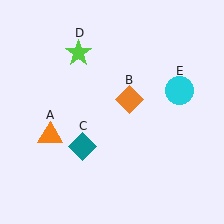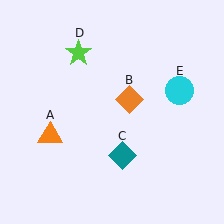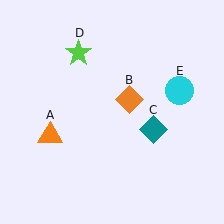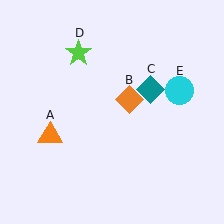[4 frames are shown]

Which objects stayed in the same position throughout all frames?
Orange triangle (object A) and orange diamond (object B) and lime star (object D) and cyan circle (object E) remained stationary.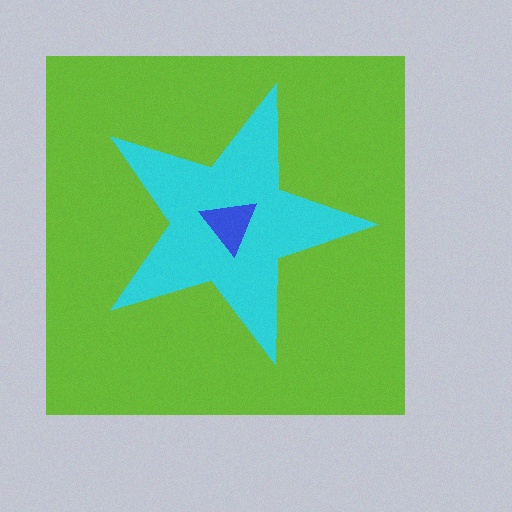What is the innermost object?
The blue triangle.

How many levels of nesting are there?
3.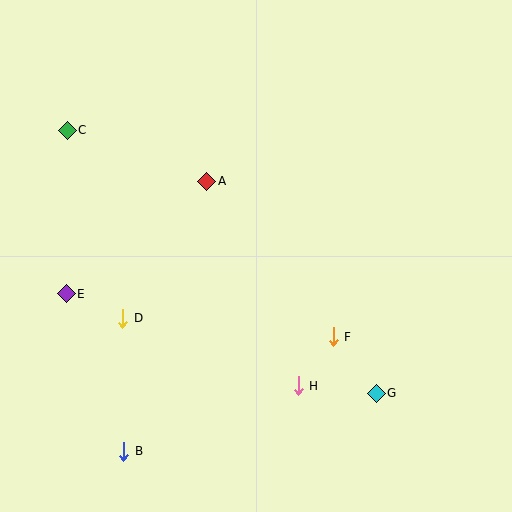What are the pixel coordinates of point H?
Point H is at (298, 386).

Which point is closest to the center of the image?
Point A at (207, 181) is closest to the center.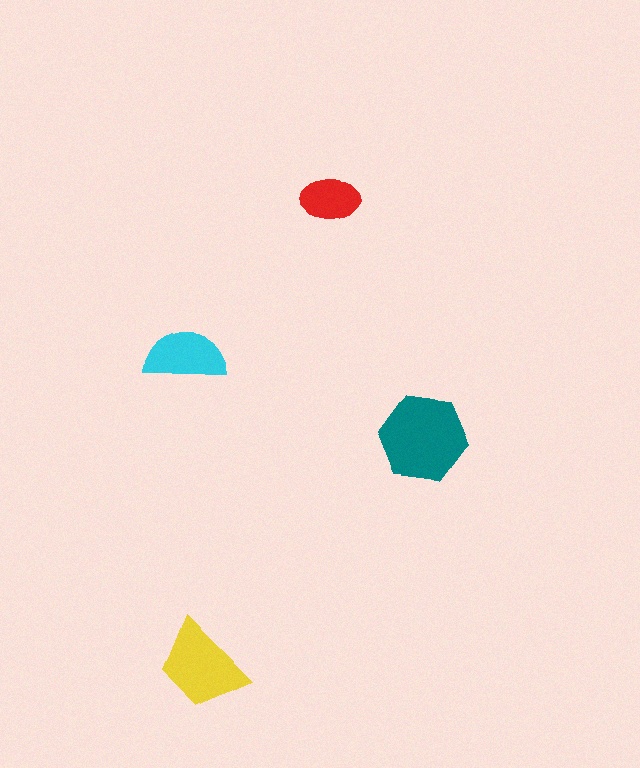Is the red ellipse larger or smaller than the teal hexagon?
Smaller.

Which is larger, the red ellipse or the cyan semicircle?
The cyan semicircle.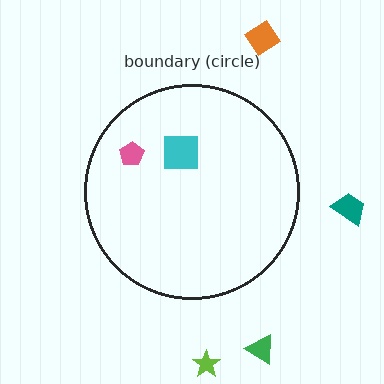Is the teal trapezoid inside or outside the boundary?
Outside.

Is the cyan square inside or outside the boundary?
Inside.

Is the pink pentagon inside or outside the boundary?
Inside.